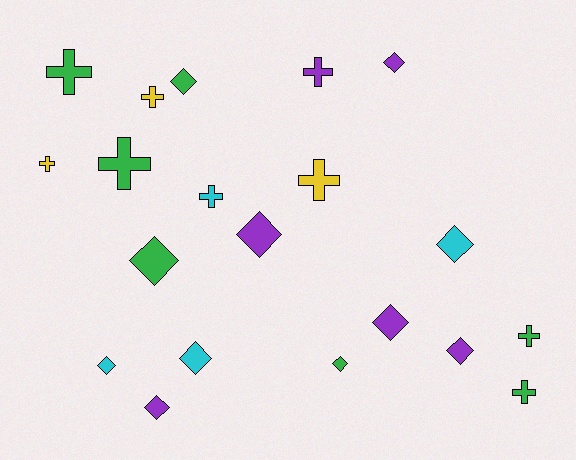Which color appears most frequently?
Green, with 7 objects.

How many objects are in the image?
There are 20 objects.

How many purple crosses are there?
There is 1 purple cross.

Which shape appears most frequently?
Diamond, with 11 objects.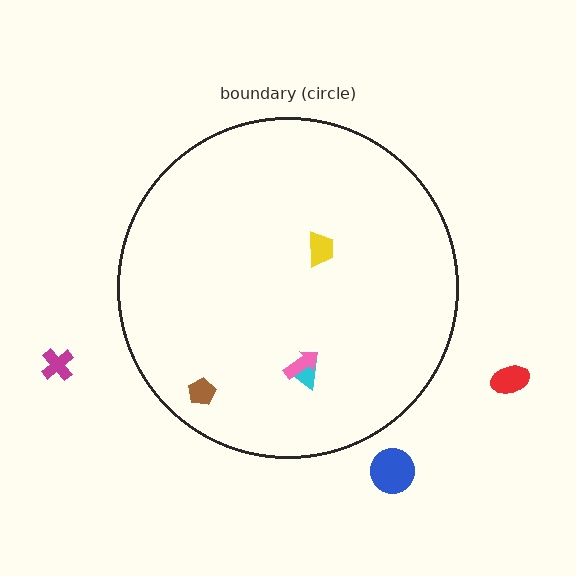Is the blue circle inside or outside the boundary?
Outside.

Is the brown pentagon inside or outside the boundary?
Inside.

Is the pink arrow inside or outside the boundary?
Inside.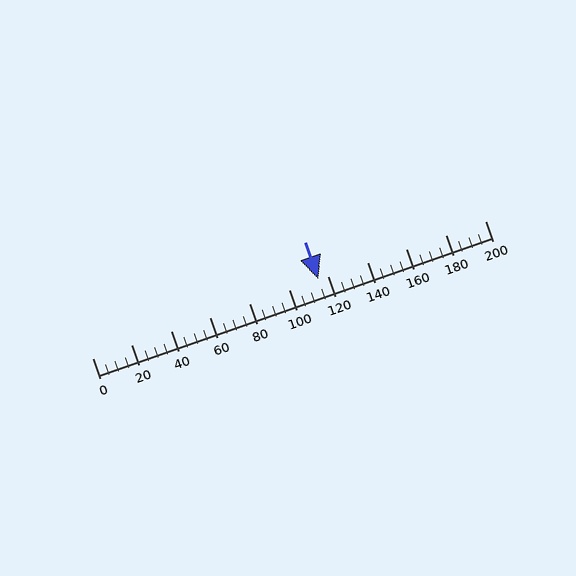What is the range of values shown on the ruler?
The ruler shows values from 0 to 200.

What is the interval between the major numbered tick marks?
The major tick marks are spaced 20 units apart.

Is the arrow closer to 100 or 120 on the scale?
The arrow is closer to 120.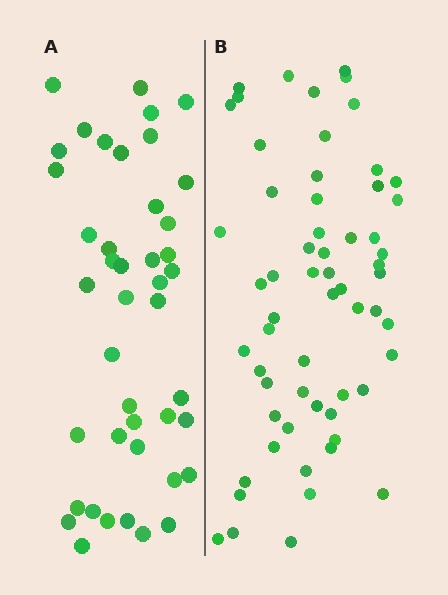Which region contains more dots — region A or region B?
Region B (the right region) has more dots.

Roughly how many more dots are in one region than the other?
Region B has approximately 15 more dots than region A.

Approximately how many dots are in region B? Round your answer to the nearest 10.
About 60 dots.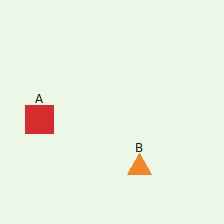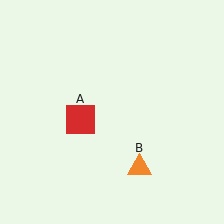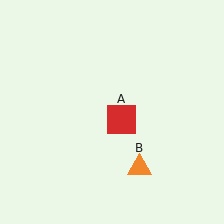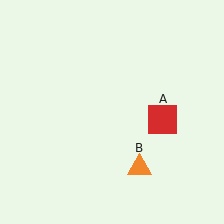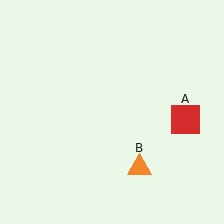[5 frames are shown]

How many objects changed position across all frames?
1 object changed position: red square (object A).